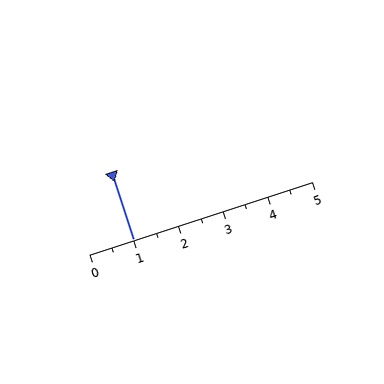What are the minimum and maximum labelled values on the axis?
The axis runs from 0 to 5.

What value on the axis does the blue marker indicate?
The marker indicates approximately 1.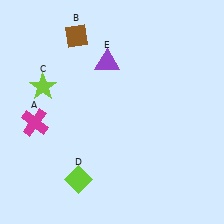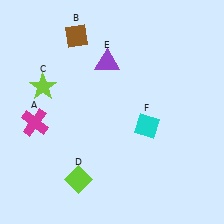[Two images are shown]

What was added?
A cyan diamond (F) was added in Image 2.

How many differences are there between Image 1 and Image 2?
There is 1 difference between the two images.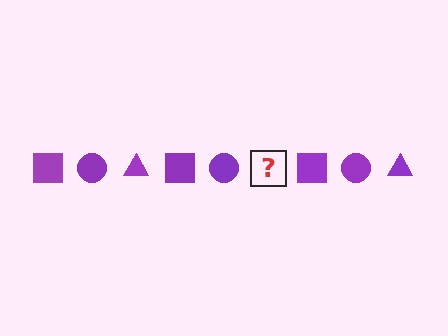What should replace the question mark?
The question mark should be replaced with a purple triangle.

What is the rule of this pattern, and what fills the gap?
The rule is that the pattern cycles through square, circle, triangle shapes in purple. The gap should be filled with a purple triangle.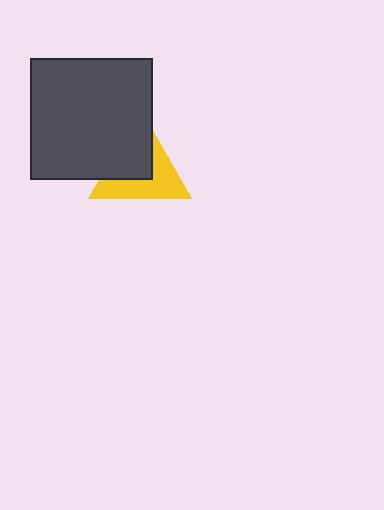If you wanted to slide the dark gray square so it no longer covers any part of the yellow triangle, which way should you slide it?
Slide it toward the upper-left — that is the most direct way to separate the two shapes.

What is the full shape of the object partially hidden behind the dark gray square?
The partially hidden object is a yellow triangle.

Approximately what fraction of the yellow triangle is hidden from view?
Roughly 47% of the yellow triangle is hidden behind the dark gray square.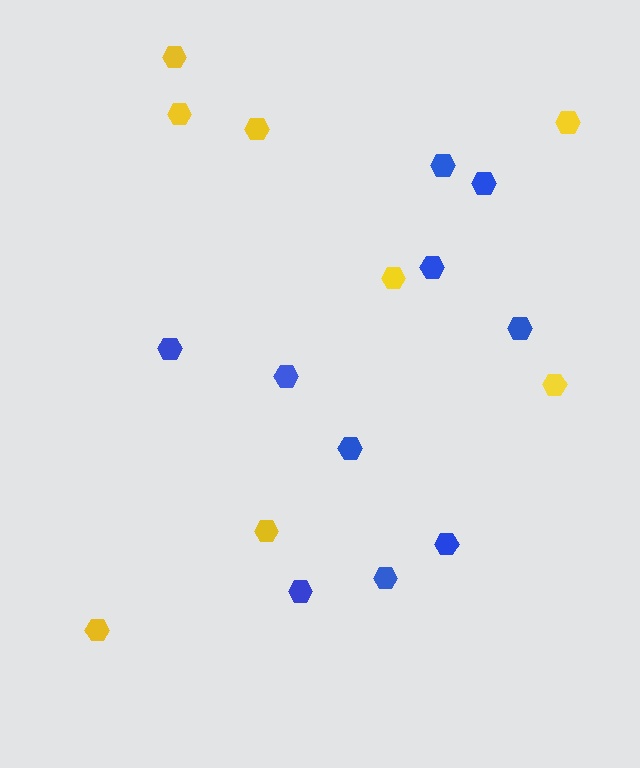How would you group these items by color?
There are 2 groups: one group of blue hexagons (10) and one group of yellow hexagons (8).